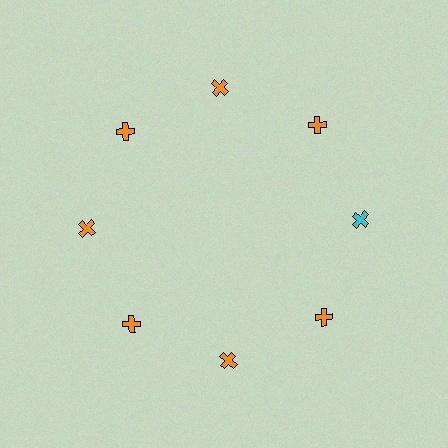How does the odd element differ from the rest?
It has a different color: cyan instead of orange.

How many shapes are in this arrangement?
There are 8 shapes arranged in a ring pattern.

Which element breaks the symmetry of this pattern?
The cyan cross at roughly the 3 o'clock position breaks the symmetry. All other shapes are orange crosses.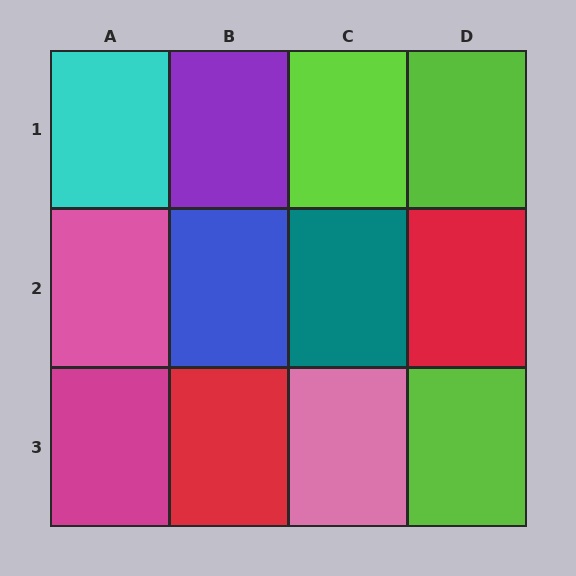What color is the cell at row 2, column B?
Blue.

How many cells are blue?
1 cell is blue.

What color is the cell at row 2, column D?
Red.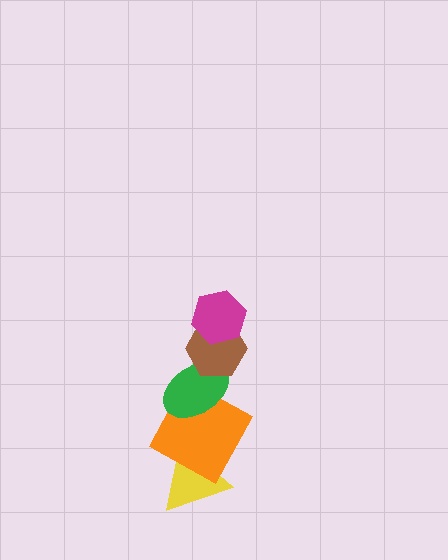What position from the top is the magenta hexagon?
The magenta hexagon is 1st from the top.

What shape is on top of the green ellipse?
The brown hexagon is on top of the green ellipse.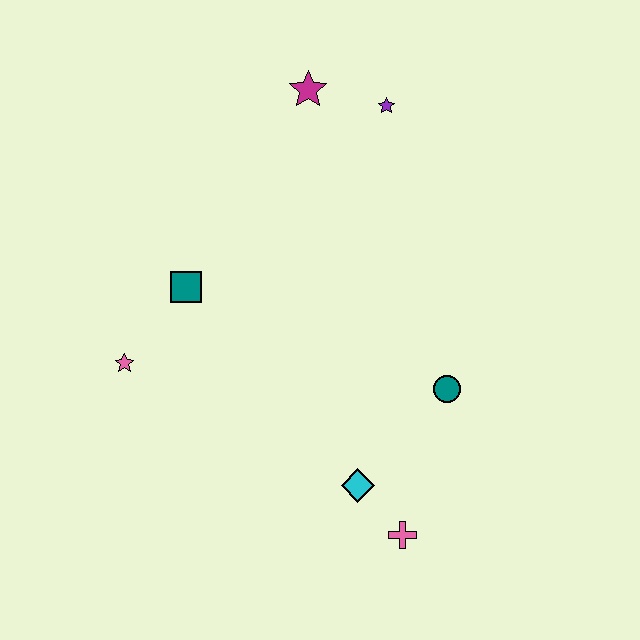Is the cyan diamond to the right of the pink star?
Yes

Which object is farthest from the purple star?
The pink cross is farthest from the purple star.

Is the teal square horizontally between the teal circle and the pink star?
Yes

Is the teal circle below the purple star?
Yes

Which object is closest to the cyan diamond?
The pink cross is closest to the cyan diamond.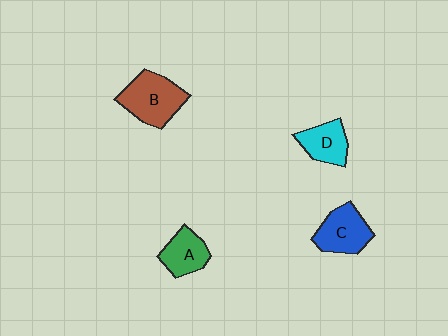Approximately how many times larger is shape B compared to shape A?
Approximately 1.5 times.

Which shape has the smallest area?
Shape D (cyan).